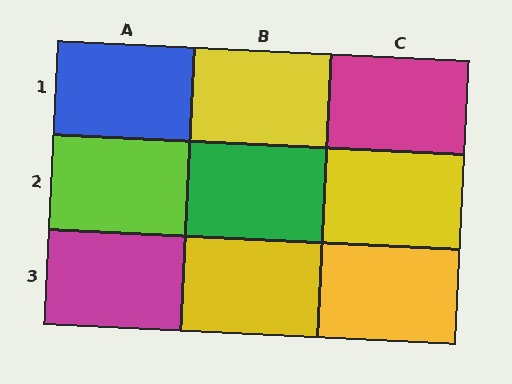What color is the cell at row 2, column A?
Lime.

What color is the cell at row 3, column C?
Yellow.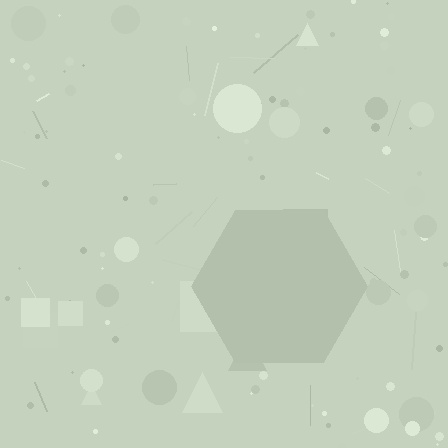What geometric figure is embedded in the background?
A hexagon is embedded in the background.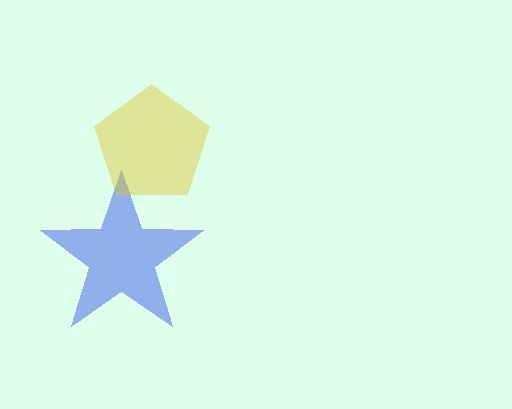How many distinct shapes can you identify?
There are 2 distinct shapes: a blue star, a yellow pentagon.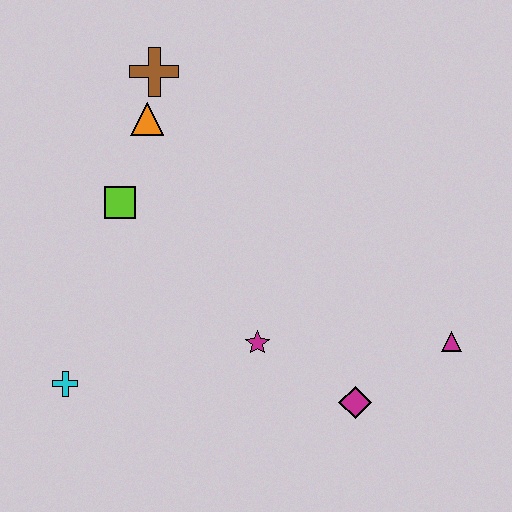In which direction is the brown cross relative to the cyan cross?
The brown cross is above the cyan cross.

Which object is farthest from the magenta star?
The brown cross is farthest from the magenta star.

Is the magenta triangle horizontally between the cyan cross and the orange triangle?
No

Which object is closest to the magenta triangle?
The magenta diamond is closest to the magenta triangle.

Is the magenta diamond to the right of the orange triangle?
Yes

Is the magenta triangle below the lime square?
Yes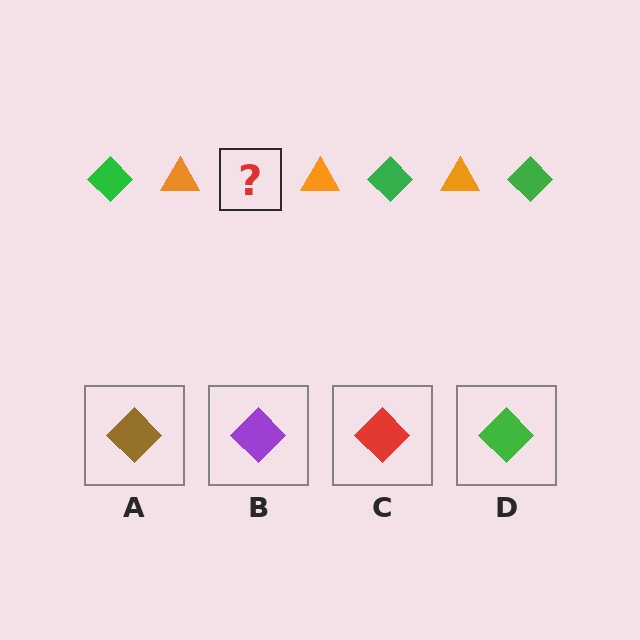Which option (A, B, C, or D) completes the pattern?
D.